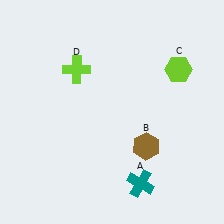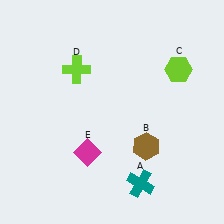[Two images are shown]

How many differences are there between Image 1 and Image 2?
There is 1 difference between the two images.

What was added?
A magenta diamond (E) was added in Image 2.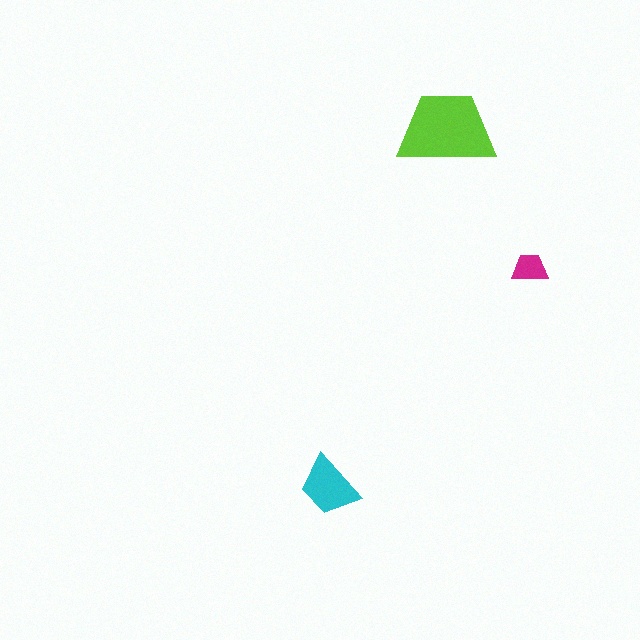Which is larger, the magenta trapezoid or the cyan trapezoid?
The cyan one.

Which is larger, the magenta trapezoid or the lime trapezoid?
The lime one.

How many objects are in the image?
There are 3 objects in the image.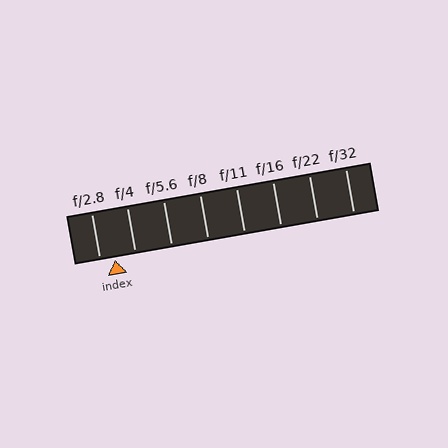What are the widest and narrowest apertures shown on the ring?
The widest aperture shown is f/2.8 and the narrowest is f/32.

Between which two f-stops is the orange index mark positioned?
The index mark is between f/2.8 and f/4.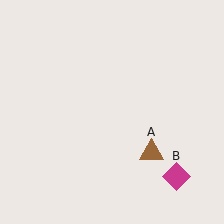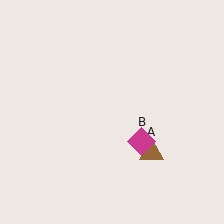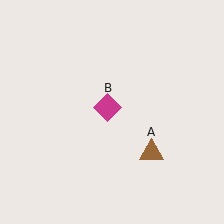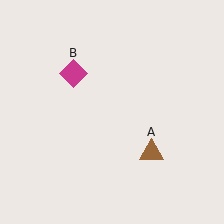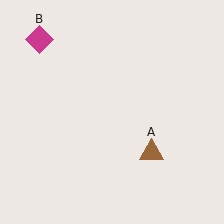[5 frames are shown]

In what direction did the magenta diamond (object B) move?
The magenta diamond (object B) moved up and to the left.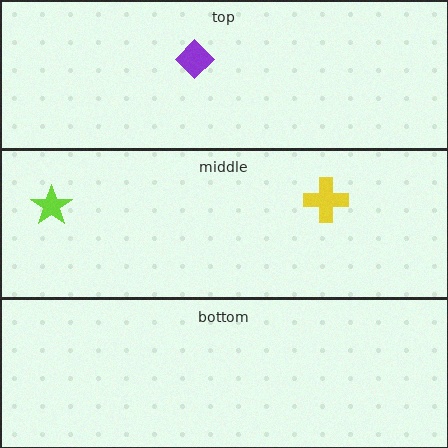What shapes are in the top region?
The purple diamond.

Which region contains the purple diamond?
The top region.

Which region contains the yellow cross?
The middle region.